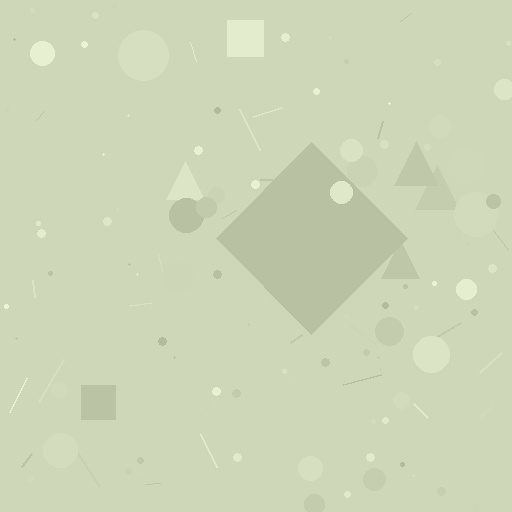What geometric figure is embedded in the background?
A diamond is embedded in the background.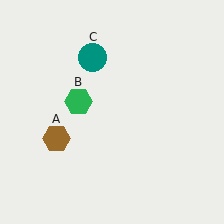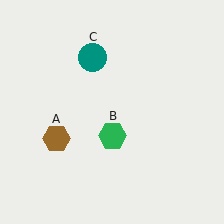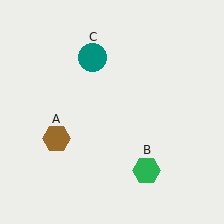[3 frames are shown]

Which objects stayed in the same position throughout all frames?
Brown hexagon (object A) and teal circle (object C) remained stationary.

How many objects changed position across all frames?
1 object changed position: green hexagon (object B).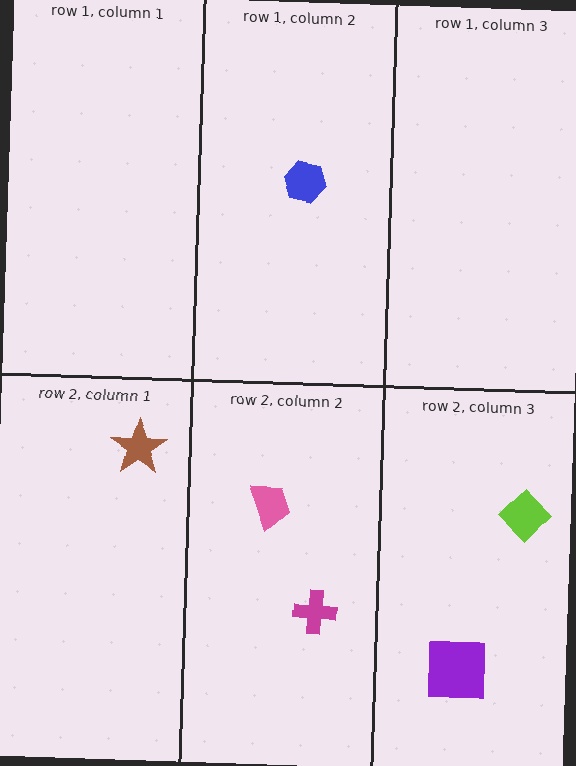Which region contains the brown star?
The row 2, column 1 region.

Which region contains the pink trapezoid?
The row 2, column 2 region.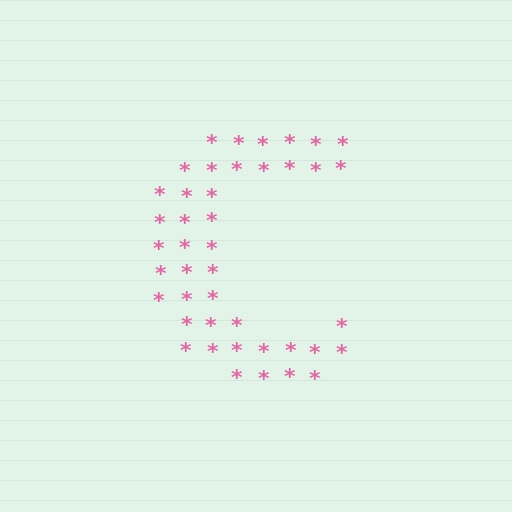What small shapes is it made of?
It is made of small asterisks.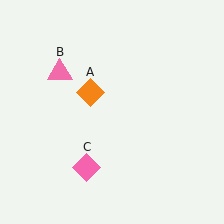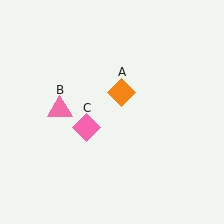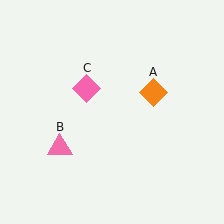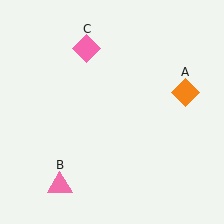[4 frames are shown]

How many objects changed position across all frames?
3 objects changed position: orange diamond (object A), pink triangle (object B), pink diamond (object C).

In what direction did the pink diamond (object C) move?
The pink diamond (object C) moved up.